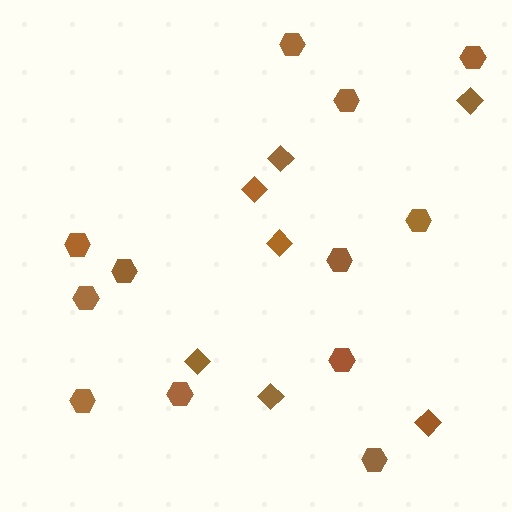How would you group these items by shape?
There are 2 groups: one group of hexagons (12) and one group of diamonds (7).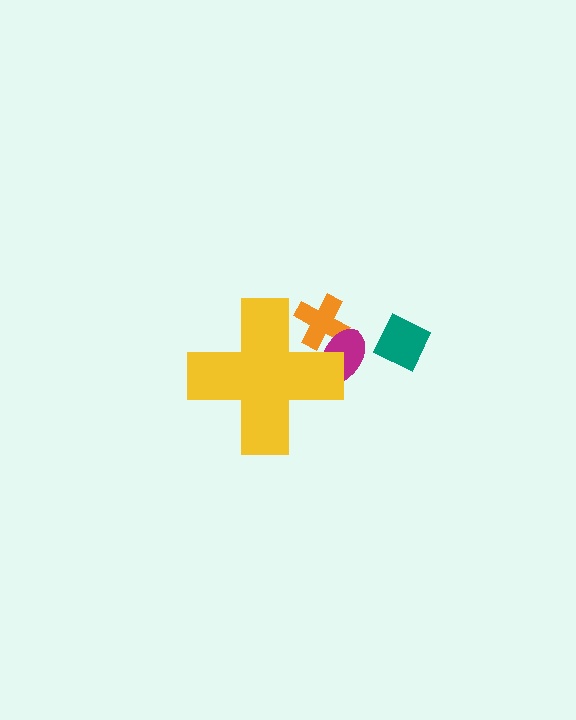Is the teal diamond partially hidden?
No, the teal diamond is fully visible.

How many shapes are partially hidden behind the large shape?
2 shapes are partially hidden.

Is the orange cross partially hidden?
Yes, the orange cross is partially hidden behind the yellow cross.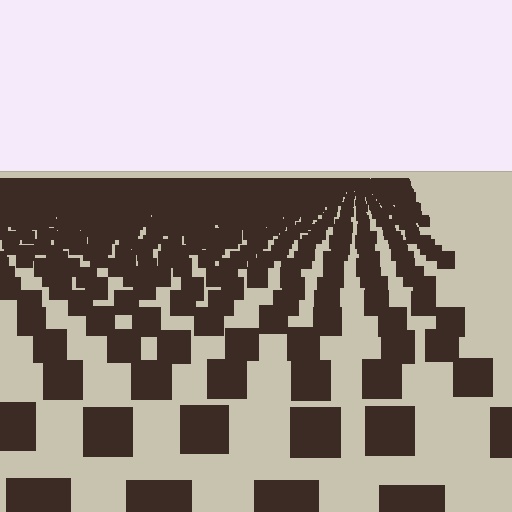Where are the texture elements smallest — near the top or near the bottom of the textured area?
Near the top.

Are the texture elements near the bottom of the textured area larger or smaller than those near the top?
Larger. Near the bottom, elements are closer to the viewer and appear at a bigger on-screen size.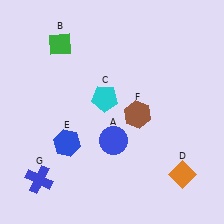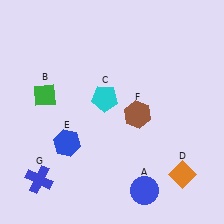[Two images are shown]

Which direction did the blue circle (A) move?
The blue circle (A) moved down.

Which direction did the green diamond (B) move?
The green diamond (B) moved down.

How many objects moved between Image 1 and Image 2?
2 objects moved between the two images.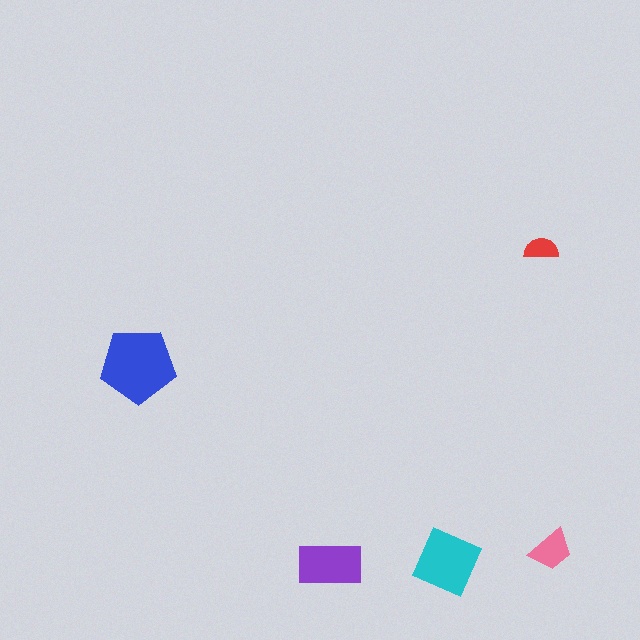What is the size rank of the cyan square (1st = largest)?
2nd.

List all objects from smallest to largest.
The red semicircle, the pink trapezoid, the purple rectangle, the cyan square, the blue pentagon.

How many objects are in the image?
There are 5 objects in the image.